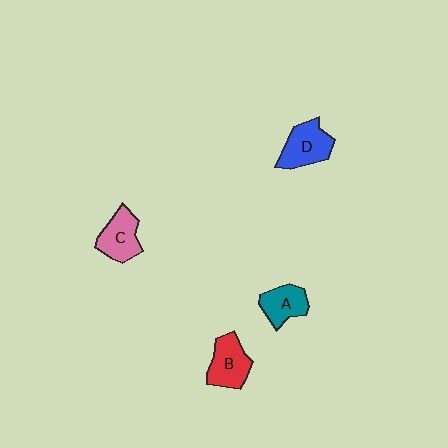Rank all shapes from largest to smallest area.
From largest to smallest: D (blue), B (red), C (pink), A (teal).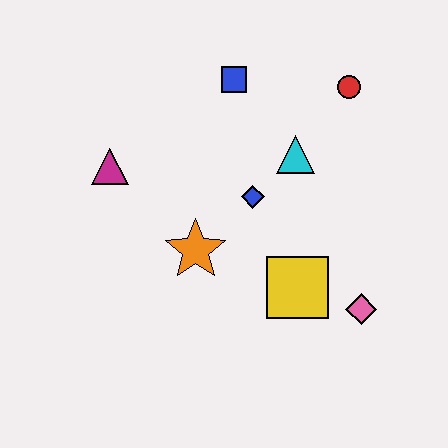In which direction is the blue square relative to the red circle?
The blue square is to the left of the red circle.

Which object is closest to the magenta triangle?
The orange star is closest to the magenta triangle.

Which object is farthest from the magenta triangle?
The pink diamond is farthest from the magenta triangle.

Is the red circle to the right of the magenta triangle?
Yes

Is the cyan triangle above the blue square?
No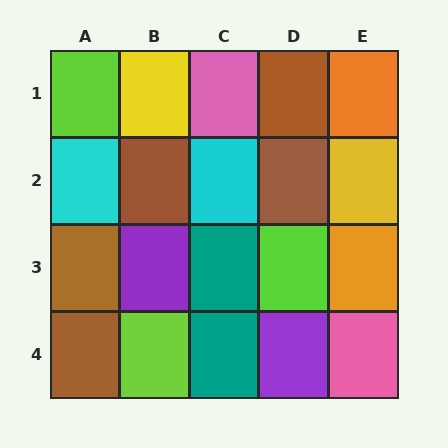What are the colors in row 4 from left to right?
Brown, lime, teal, purple, pink.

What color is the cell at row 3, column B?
Purple.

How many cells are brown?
5 cells are brown.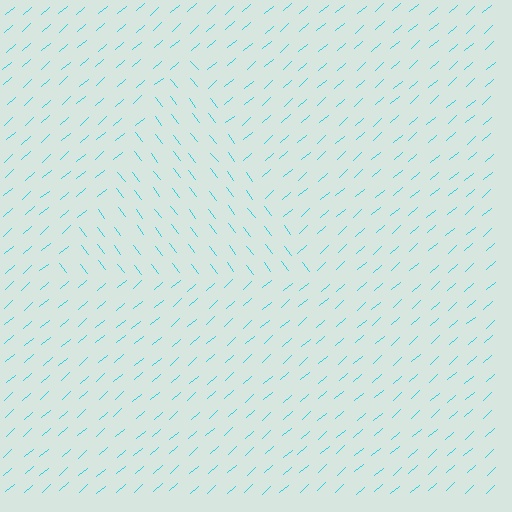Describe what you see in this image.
The image is filled with small cyan line segments. A triangle region in the image has lines oriented differently from the surrounding lines, creating a visible texture boundary.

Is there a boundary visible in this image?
Yes, there is a texture boundary formed by a change in line orientation.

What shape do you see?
I see a triangle.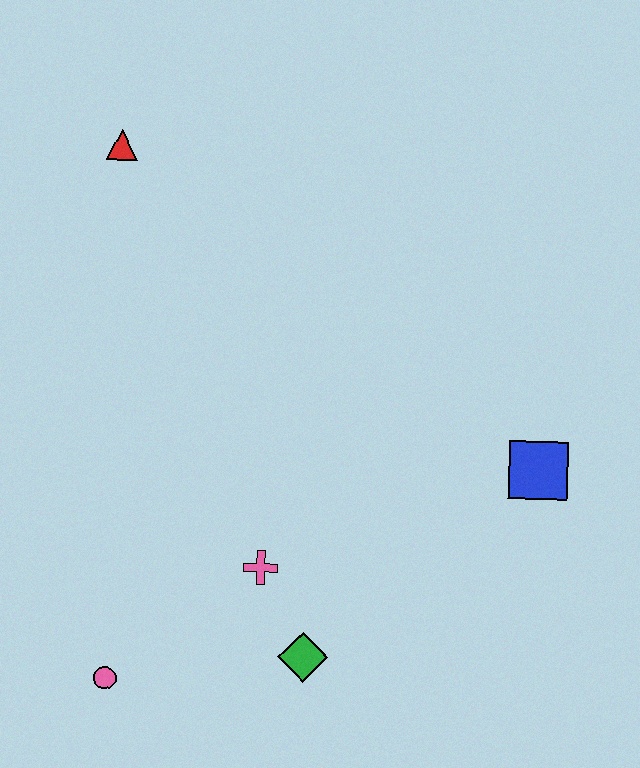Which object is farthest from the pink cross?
The red triangle is farthest from the pink cross.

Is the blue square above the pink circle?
Yes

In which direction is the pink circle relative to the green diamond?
The pink circle is to the left of the green diamond.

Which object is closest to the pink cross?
The green diamond is closest to the pink cross.